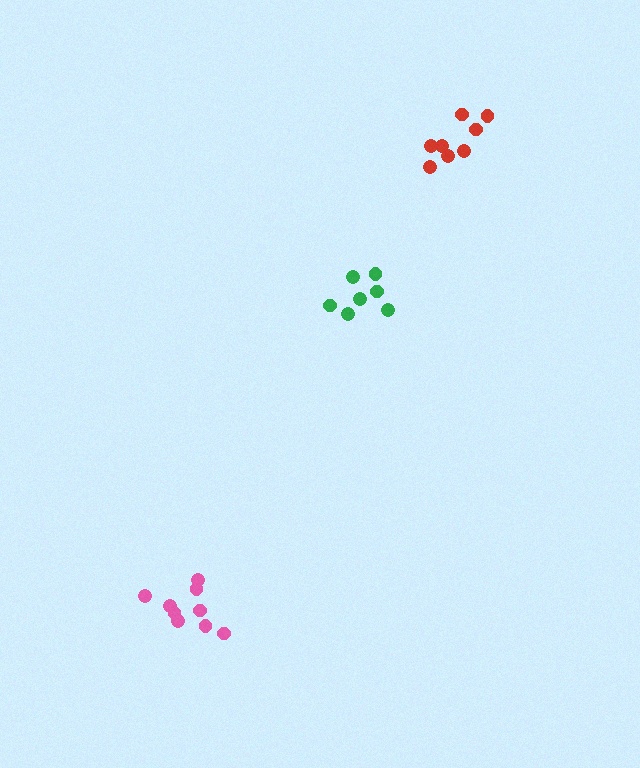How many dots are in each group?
Group 1: 7 dots, Group 2: 9 dots, Group 3: 8 dots (24 total).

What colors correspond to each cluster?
The clusters are colored: green, pink, red.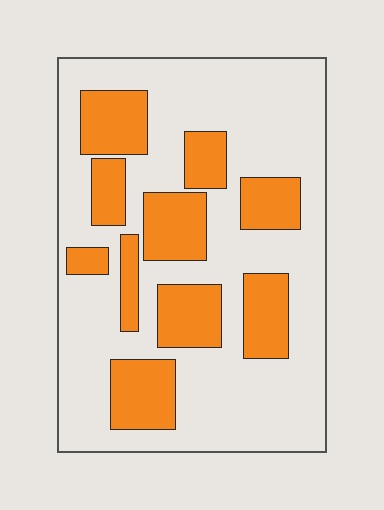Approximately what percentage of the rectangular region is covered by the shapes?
Approximately 30%.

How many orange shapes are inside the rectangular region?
10.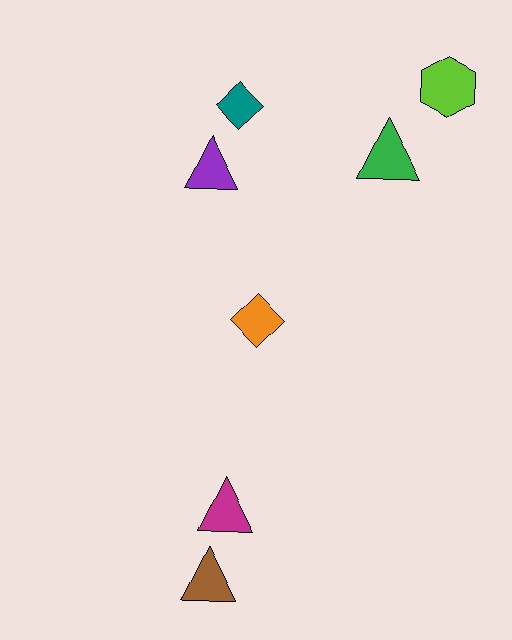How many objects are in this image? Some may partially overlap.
There are 7 objects.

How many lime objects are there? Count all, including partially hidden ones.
There is 1 lime object.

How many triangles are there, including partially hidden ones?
There are 4 triangles.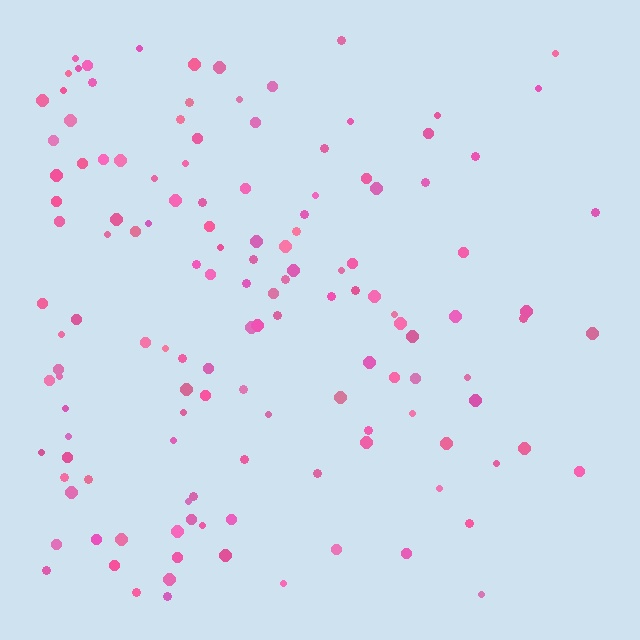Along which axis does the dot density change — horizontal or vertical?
Horizontal.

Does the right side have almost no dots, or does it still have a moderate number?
Still a moderate number, just noticeably fewer than the left.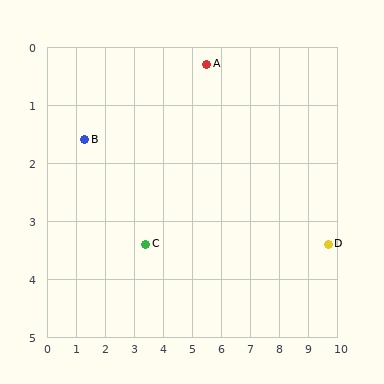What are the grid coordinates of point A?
Point A is at approximately (5.5, 0.3).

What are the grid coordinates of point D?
Point D is at approximately (9.7, 3.4).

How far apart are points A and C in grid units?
Points A and C are about 3.7 grid units apart.